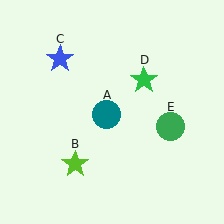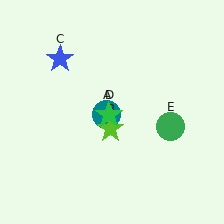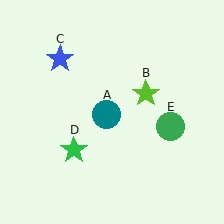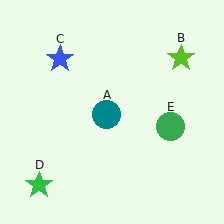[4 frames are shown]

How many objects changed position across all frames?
2 objects changed position: lime star (object B), green star (object D).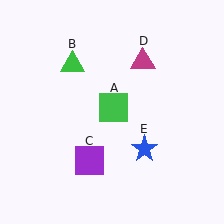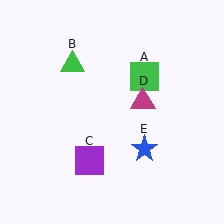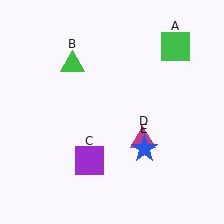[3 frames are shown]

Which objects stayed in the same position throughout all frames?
Green triangle (object B) and purple square (object C) and blue star (object E) remained stationary.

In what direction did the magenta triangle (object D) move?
The magenta triangle (object D) moved down.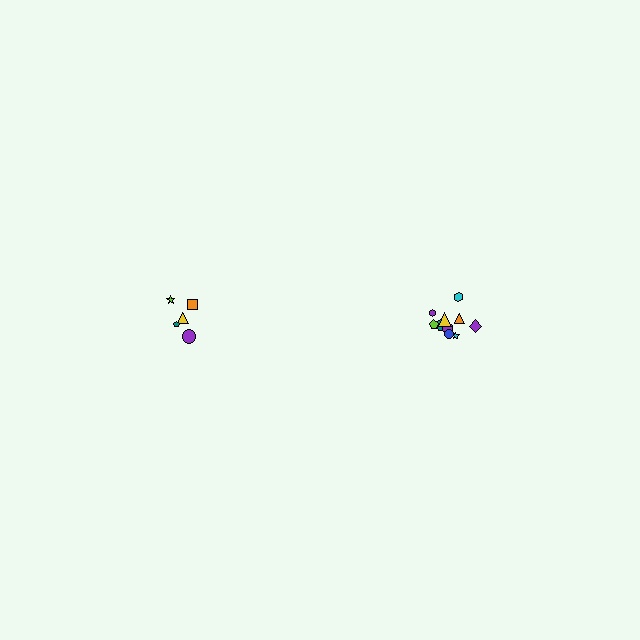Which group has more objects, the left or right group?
The right group.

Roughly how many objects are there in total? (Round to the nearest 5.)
Roughly 15 objects in total.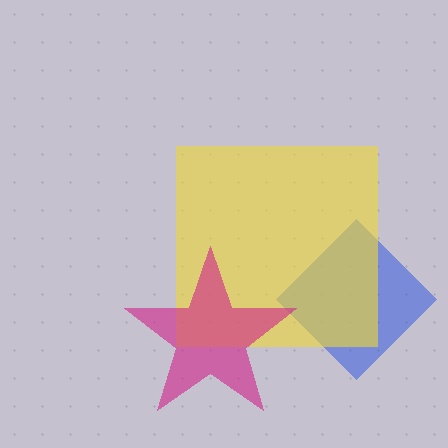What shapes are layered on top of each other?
The layered shapes are: a blue diamond, a yellow square, a magenta star.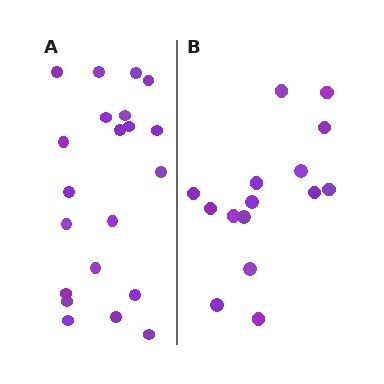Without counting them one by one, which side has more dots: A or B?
Region A (the left region) has more dots.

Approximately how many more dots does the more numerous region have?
Region A has about 6 more dots than region B.